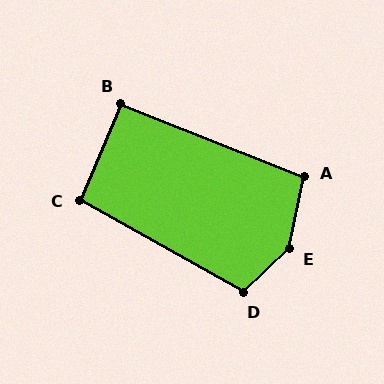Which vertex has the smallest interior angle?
B, at approximately 92 degrees.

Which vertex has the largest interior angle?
E, at approximately 145 degrees.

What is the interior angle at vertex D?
Approximately 107 degrees (obtuse).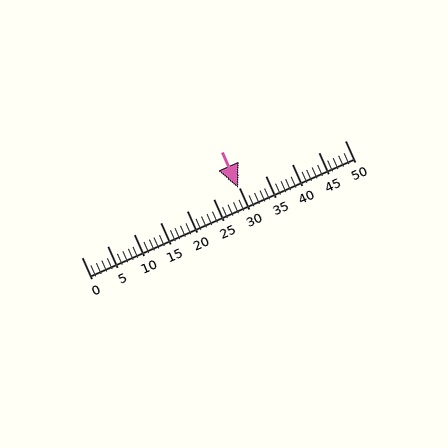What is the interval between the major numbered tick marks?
The major tick marks are spaced 5 units apart.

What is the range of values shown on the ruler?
The ruler shows values from 0 to 50.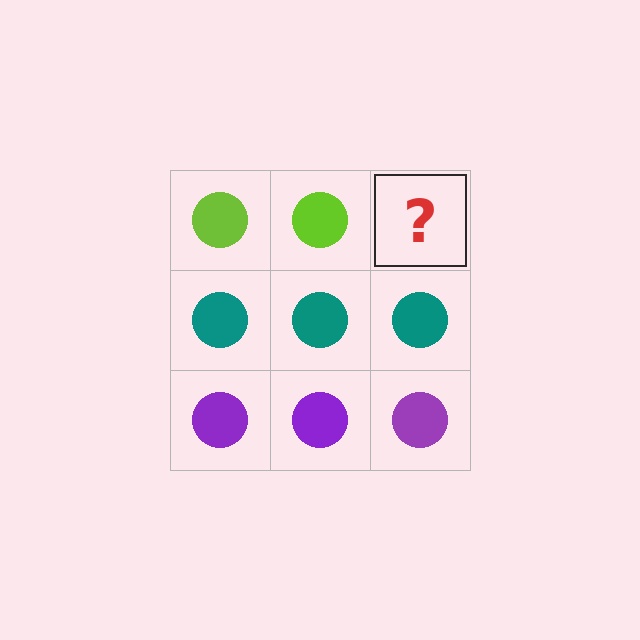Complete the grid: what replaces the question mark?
The question mark should be replaced with a lime circle.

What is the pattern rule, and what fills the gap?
The rule is that each row has a consistent color. The gap should be filled with a lime circle.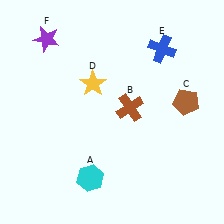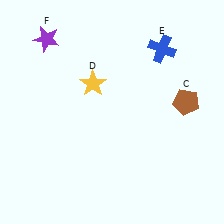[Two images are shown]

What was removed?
The cyan hexagon (A), the brown cross (B) were removed in Image 2.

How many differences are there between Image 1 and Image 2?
There are 2 differences between the two images.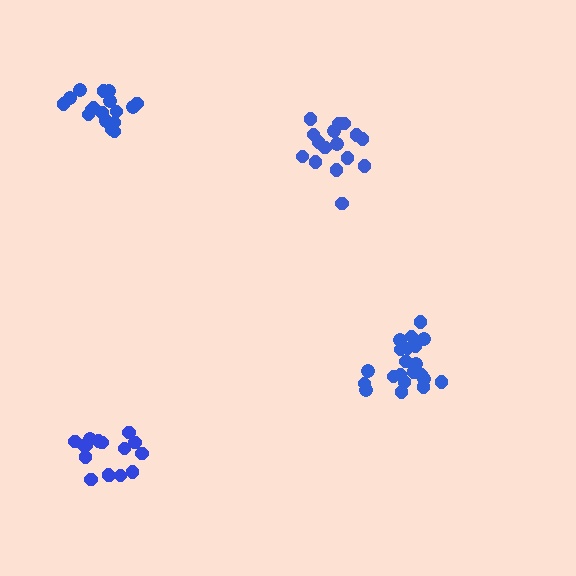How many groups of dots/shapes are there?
There are 4 groups.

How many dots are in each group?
Group 1: 21 dots, Group 2: 16 dots, Group 3: 17 dots, Group 4: 16 dots (70 total).